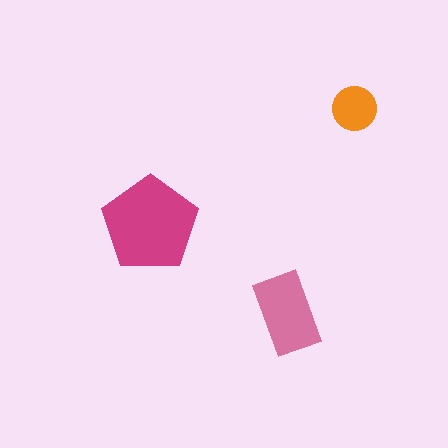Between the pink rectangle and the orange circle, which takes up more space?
The pink rectangle.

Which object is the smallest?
The orange circle.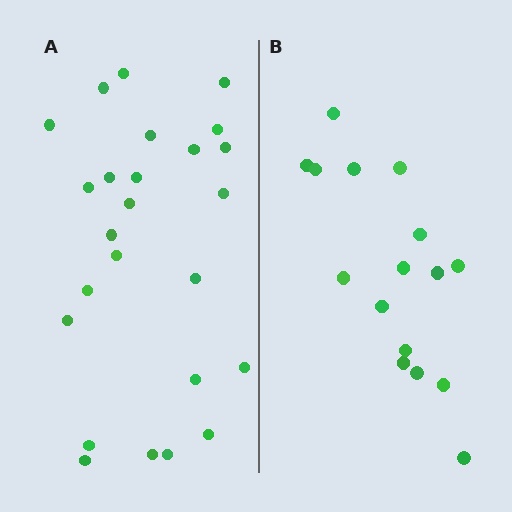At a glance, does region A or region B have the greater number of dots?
Region A (the left region) has more dots.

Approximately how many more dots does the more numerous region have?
Region A has roughly 8 or so more dots than region B.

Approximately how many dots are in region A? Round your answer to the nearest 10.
About 20 dots. (The exact count is 25, which rounds to 20.)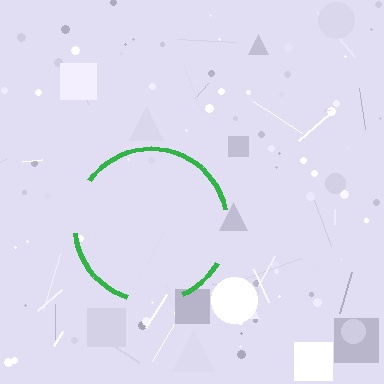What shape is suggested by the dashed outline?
The dashed outline suggests a circle.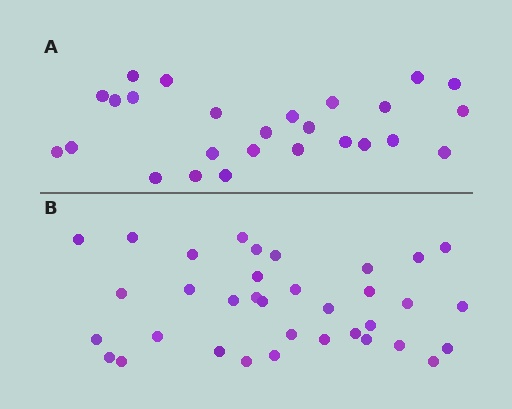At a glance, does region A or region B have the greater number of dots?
Region B (the bottom region) has more dots.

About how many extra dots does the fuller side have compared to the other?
Region B has roughly 8 or so more dots than region A.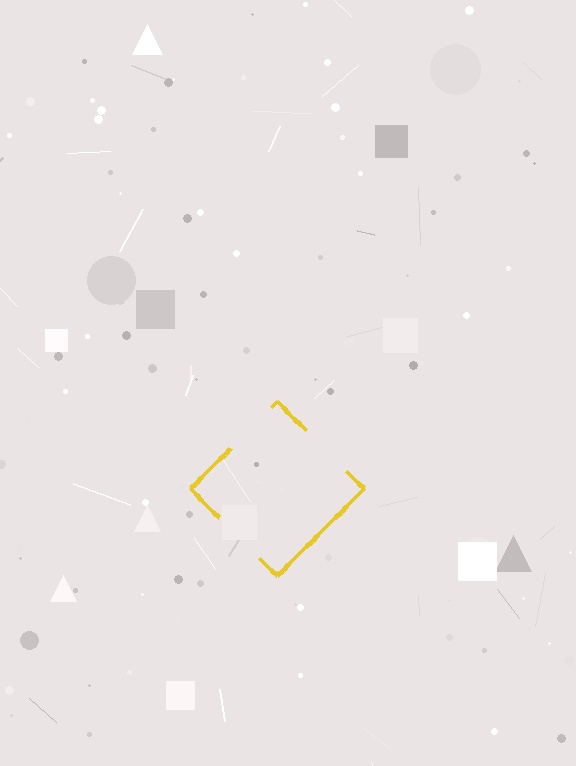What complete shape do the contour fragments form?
The contour fragments form a diamond.